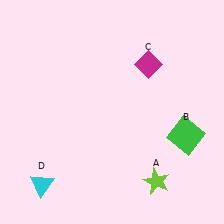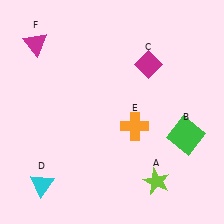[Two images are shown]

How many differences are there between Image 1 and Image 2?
There are 2 differences between the two images.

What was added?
An orange cross (E), a magenta triangle (F) were added in Image 2.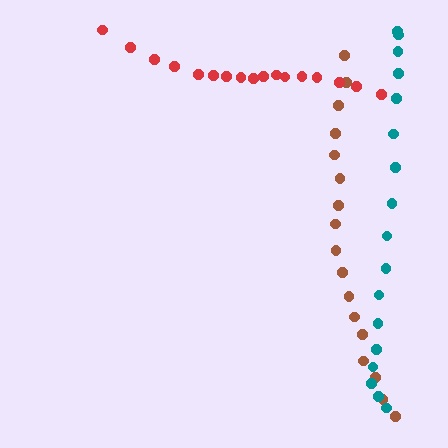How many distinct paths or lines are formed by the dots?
There are 3 distinct paths.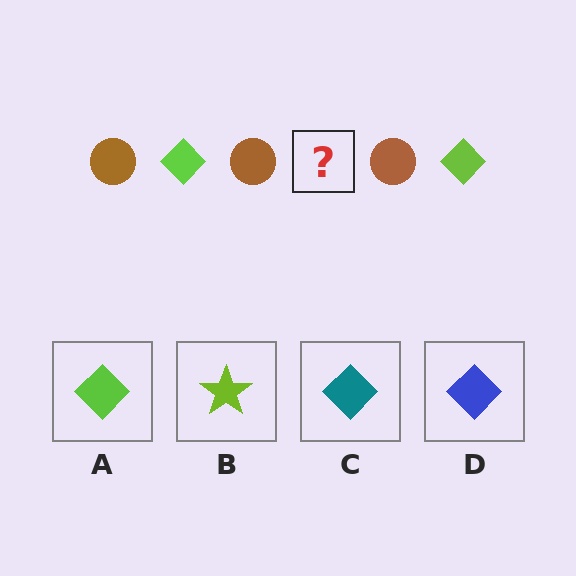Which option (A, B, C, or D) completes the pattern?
A.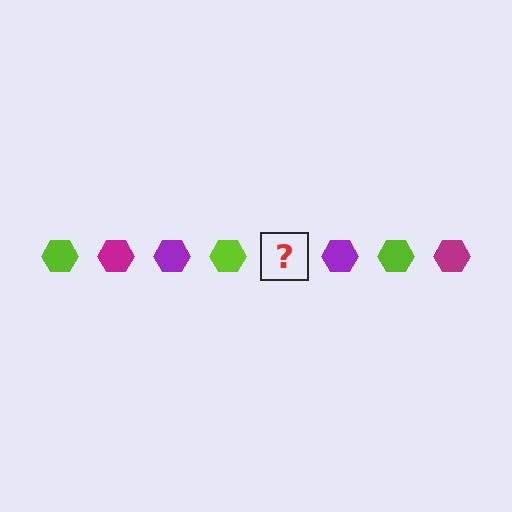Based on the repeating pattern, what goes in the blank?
The blank should be a magenta hexagon.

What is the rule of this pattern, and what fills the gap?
The rule is that the pattern cycles through lime, magenta, purple hexagons. The gap should be filled with a magenta hexagon.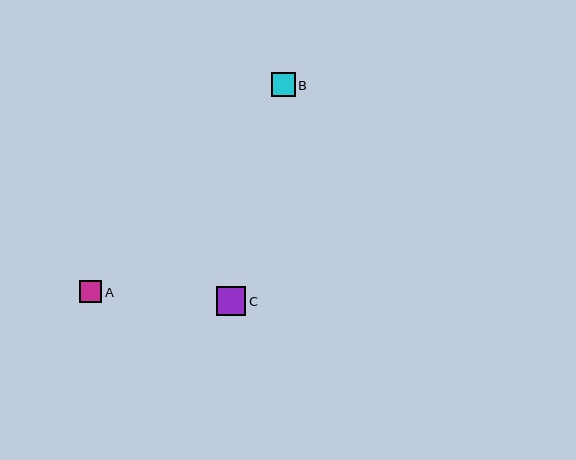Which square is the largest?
Square C is the largest with a size of approximately 29 pixels.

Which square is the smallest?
Square A is the smallest with a size of approximately 23 pixels.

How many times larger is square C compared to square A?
Square C is approximately 1.3 times the size of square A.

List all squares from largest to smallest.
From largest to smallest: C, B, A.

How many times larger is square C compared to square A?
Square C is approximately 1.3 times the size of square A.